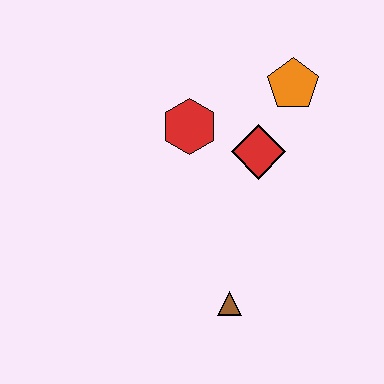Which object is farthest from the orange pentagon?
The brown triangle is farthest from the orange pentagon.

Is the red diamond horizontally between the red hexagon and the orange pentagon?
Yes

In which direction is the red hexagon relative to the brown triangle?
The red hexagon is above the brown triangle.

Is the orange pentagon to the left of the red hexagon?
No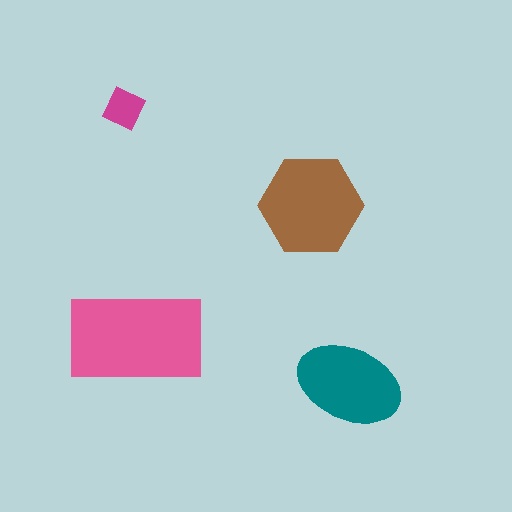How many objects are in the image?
There are 4 objects in the image.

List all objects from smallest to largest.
The magenta square, the teal ellipse, the brown hexagon, the pink rectangle.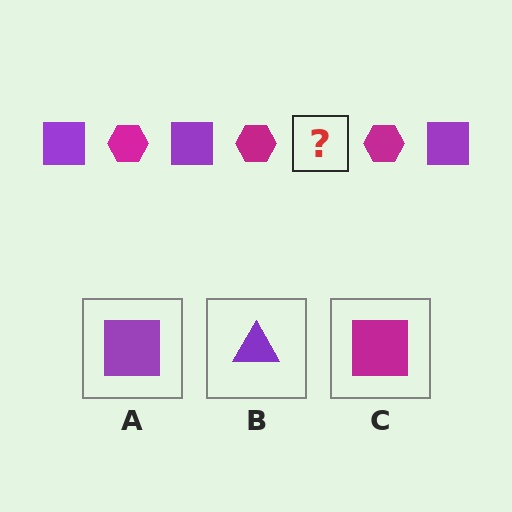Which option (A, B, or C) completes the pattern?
A.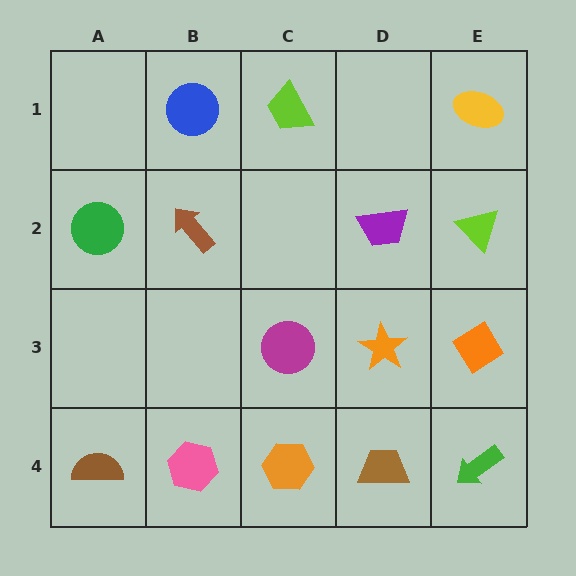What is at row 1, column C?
A lime trapezoid.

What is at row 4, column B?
A pink hexagon.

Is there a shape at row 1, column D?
No, that cell is empty.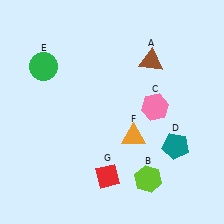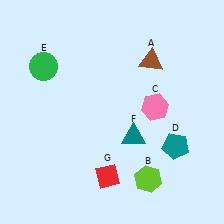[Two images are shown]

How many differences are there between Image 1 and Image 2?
There is 1 difference between the two images.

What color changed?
The triangle (F) changed from orange in Image 1 to teal in Image 2.